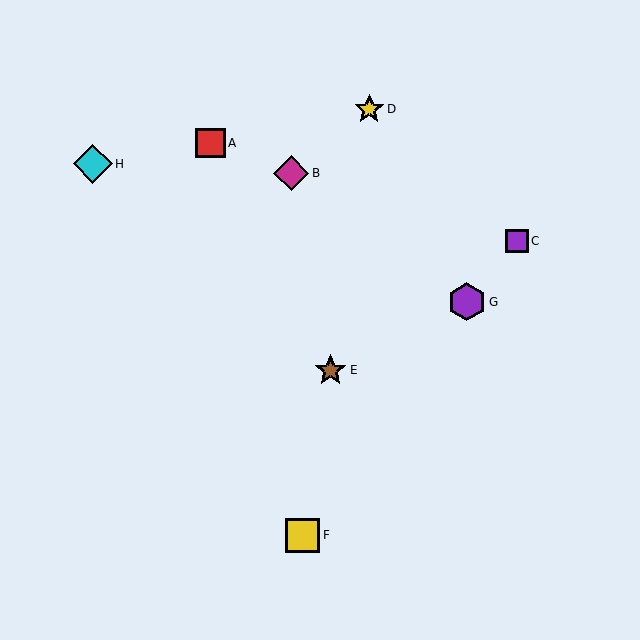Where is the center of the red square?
The center of the red square is at (210, 143).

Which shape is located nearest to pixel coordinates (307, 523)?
The yellow square (labeled F) at (303, 535) is nearest to that location.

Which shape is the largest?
The cyan diamond (labeled H) is the largest.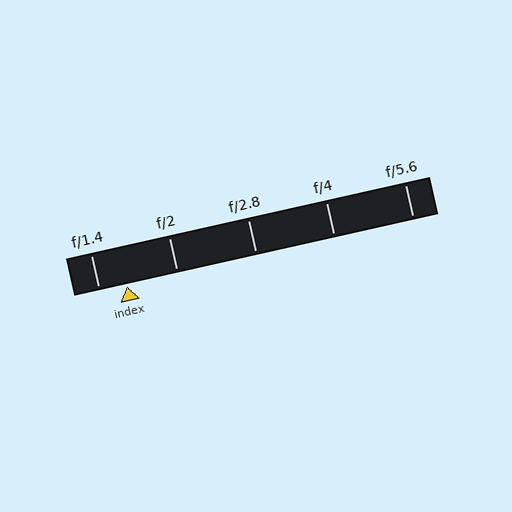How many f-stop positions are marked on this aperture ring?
There are 5 f-stop positions marked.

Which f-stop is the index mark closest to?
The index mark is closest to f/1.4.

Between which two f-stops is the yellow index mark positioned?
The index mark is between f/1.4 and f/2.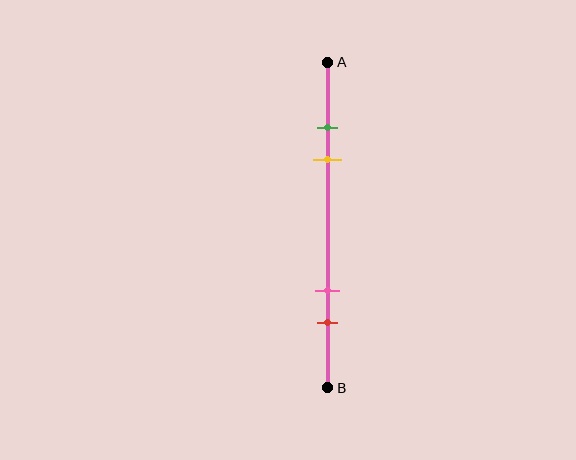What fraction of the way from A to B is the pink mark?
The pink mark is approximately 70% (0.7) of the way from A to B.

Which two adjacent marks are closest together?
The green and yellow marks are the closest adjacent pair.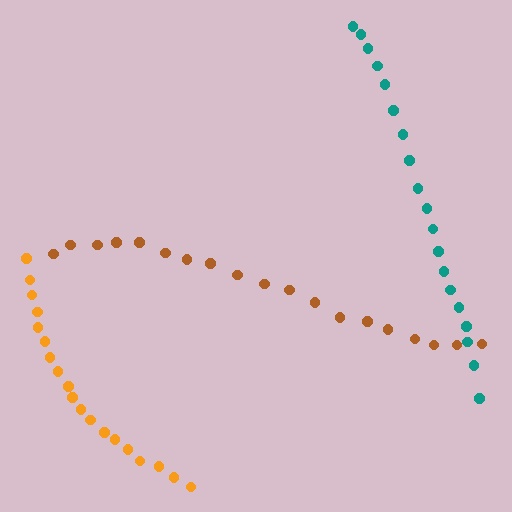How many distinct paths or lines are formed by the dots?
There are 3 distinct paths.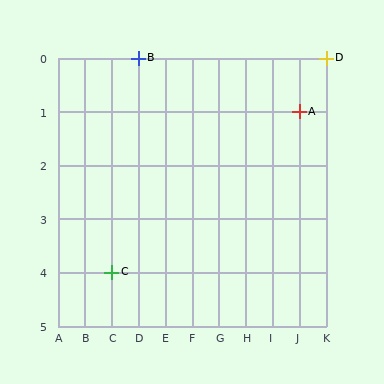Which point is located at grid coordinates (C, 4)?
Point C is at (C, 4).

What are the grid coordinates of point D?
Point D is at grid coordinates (K, 0).